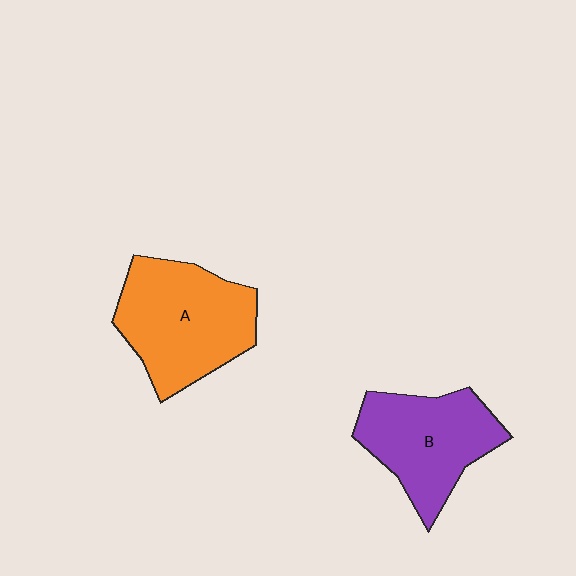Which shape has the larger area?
Shape A (orange).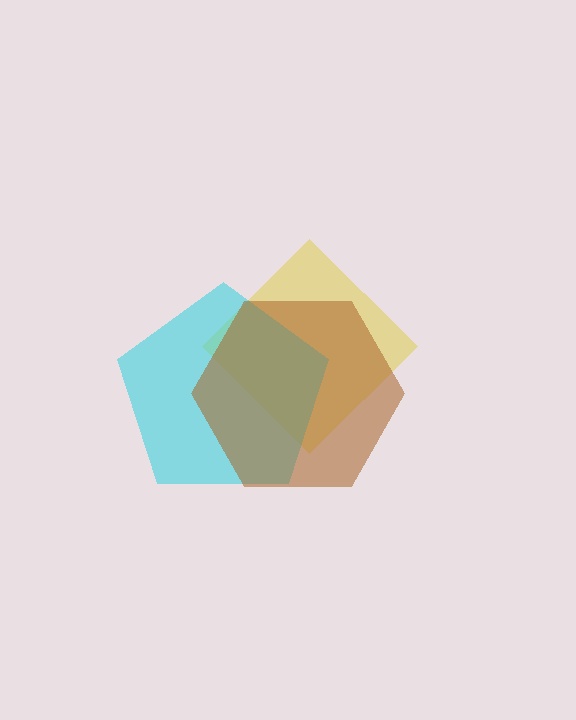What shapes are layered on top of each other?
The layered shapes are: a yellow diamond, a cyan pentagon, a brown hexagon.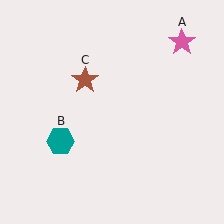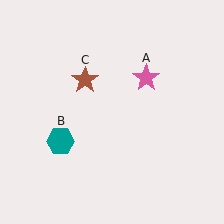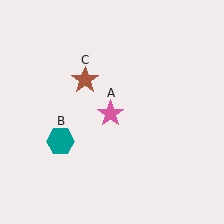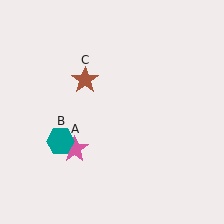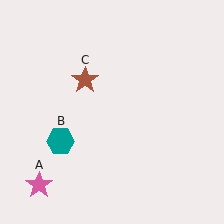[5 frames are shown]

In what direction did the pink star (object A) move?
The pink star (object A) moved down and to the left.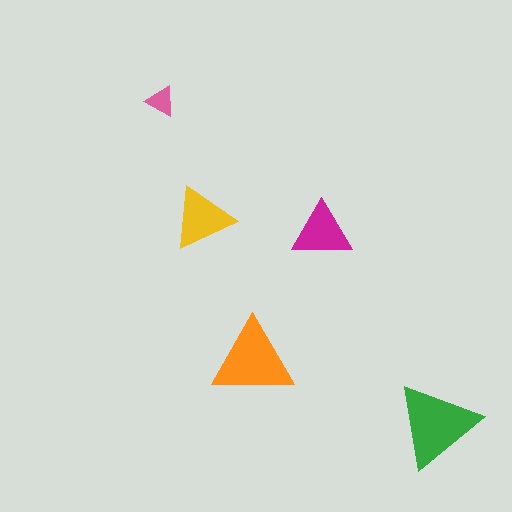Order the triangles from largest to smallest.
the green one, the orange one, the yellow one, the magenta one, the pink one.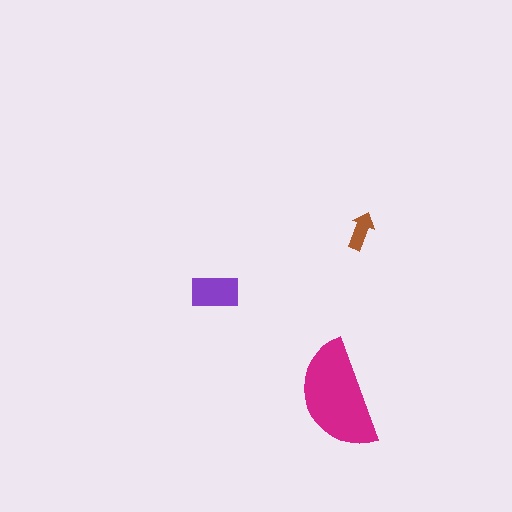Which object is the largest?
The magenta semicircle.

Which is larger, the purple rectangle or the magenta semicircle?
The magenta semicircle.